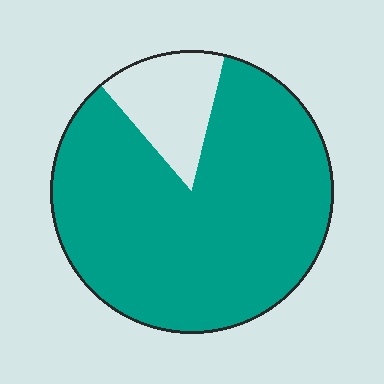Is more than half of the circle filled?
Yes.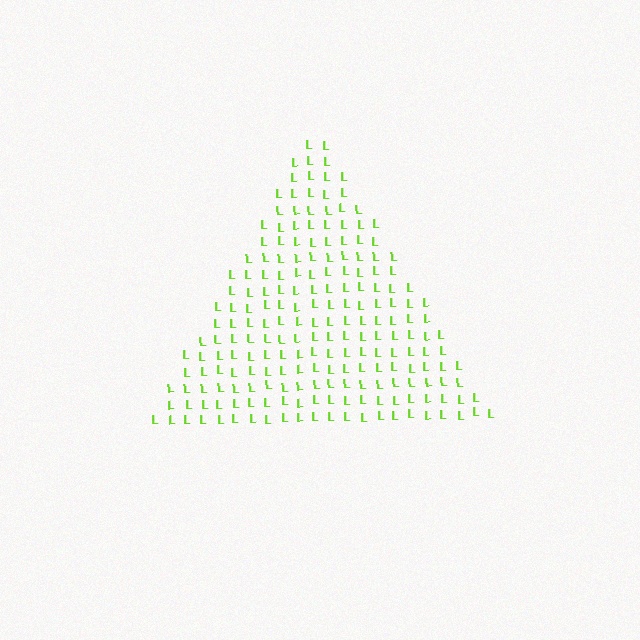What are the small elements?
The small elements are letter L's.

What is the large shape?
The large shape is a triangle.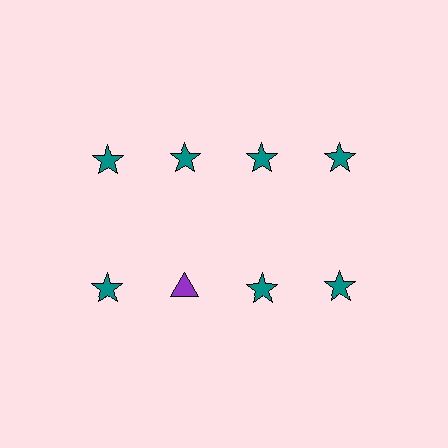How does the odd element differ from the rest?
It differs in both color (purple instead of teal) and shape (triangle instead of star).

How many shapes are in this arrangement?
There are 8 shapes arranged in a grid pattern.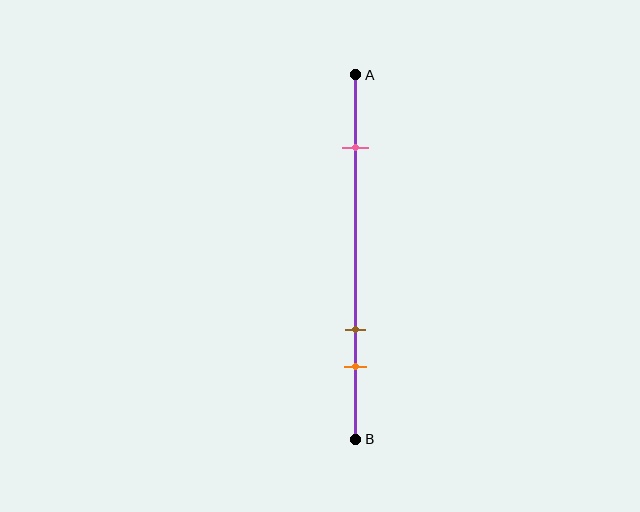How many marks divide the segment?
There are 3 marks dividing the segment.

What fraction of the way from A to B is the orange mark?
The orange mark is approximately 80% (0.8) of the way from A to B.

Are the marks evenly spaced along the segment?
No, the marks are not evenly spaced.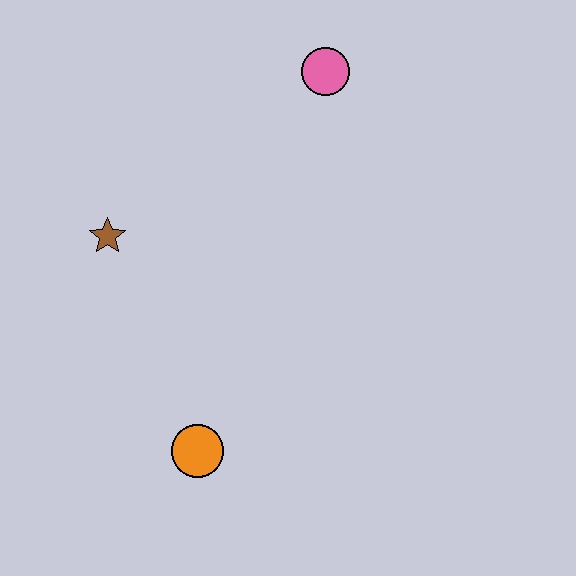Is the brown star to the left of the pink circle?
Yes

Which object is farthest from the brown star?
The pink circle is farthest from the brown star.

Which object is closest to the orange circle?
The brown star is closest to the orange circle.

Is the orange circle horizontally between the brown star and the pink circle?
Yes